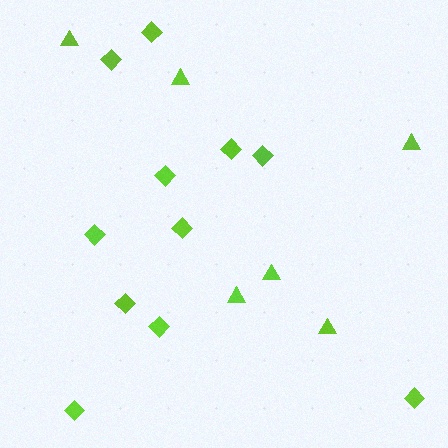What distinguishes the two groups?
There are 2 groups: one group of diamonds (11) and one group of triangles (6).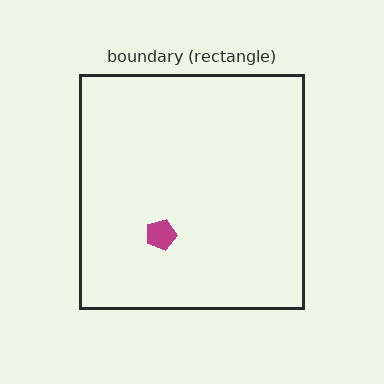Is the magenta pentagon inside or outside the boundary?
Inside.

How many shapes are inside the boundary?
1 inside, 0 outside.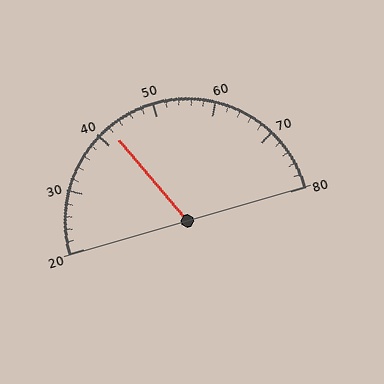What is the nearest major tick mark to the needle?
The nearest major tick mark is 40.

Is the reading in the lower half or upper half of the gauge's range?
The reading is in the lower half of the range (20 to 80).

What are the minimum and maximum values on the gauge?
The gauge ranges from 20 to 80.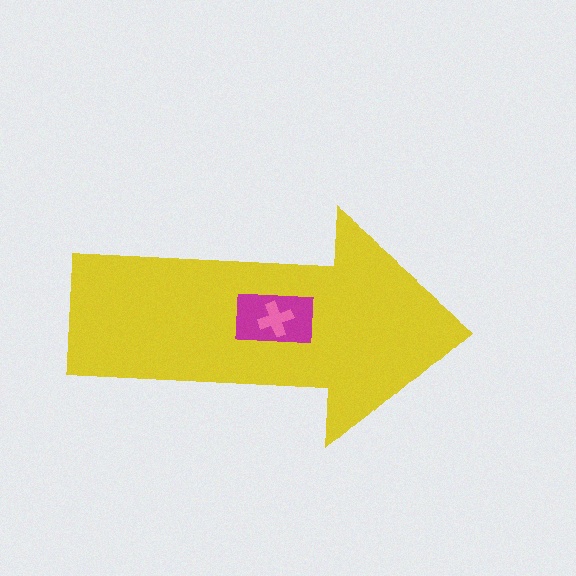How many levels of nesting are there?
3.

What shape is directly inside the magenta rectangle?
The pink cross.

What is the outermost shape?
The yellow arrow.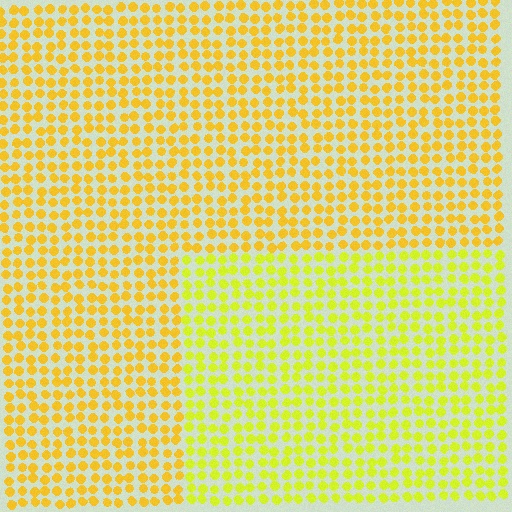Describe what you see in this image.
The image is filled with small yellow elements in a uniform arrangement. A rectangle-shaped region is visible where the elements are tinted to a slightly different hue, forming a subtle color boundary.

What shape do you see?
I see a rectangle.